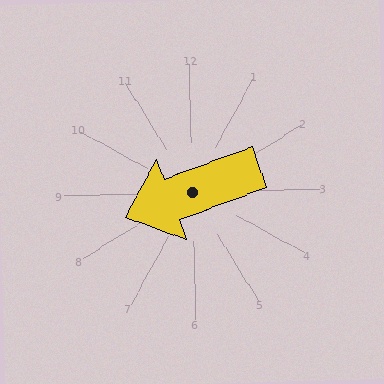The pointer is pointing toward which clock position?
Roughly 8 o'clock.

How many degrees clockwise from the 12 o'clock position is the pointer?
Approximately 251 degrees.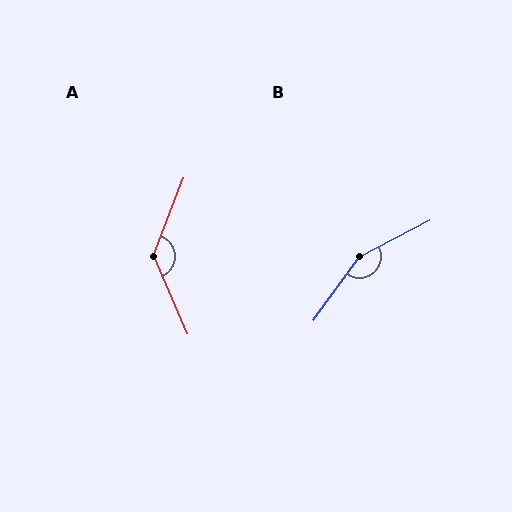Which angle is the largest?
B, at approximately 154 degrees.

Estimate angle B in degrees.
Approximately 154 degrees.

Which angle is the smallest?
A, at approximately 136 degrees.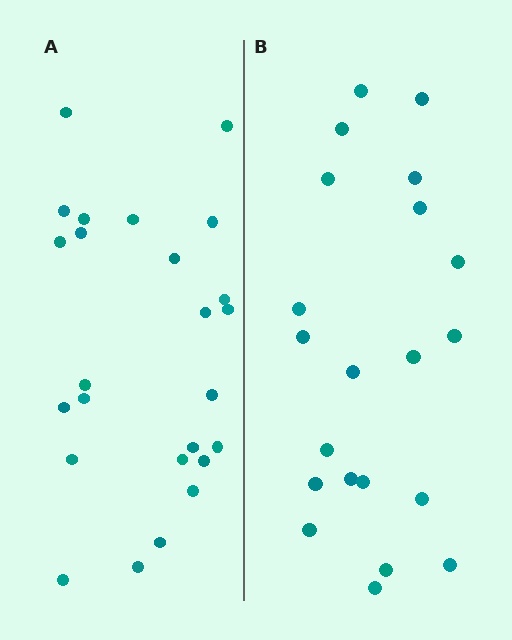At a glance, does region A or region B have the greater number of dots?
Region A (the left region) has more dots.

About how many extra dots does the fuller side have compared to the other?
Region A has about 4 more dots than region B.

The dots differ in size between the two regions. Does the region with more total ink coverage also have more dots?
No. Region B has more total ink coverage because its dots are larger, but region A actually contains more individual dots. Total area can be misleading — the number of items is what matters here.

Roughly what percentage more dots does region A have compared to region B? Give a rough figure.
About 20% more.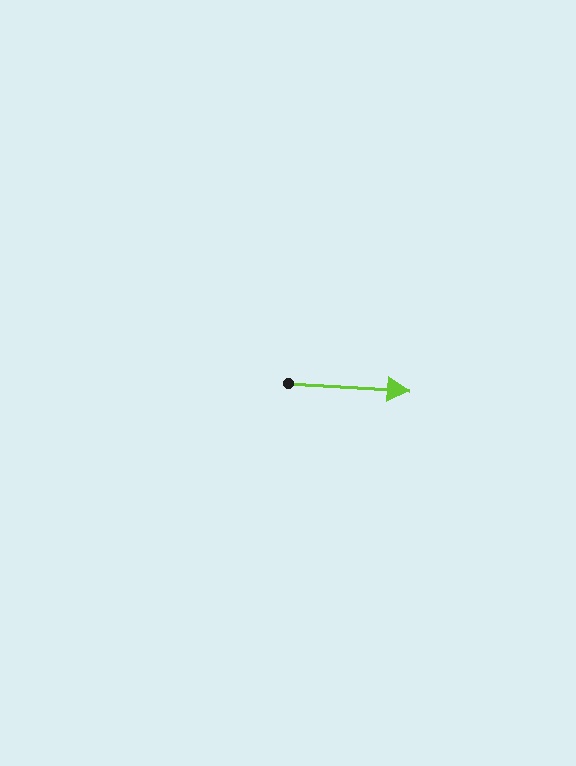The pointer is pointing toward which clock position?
Roughly 3 o'clock.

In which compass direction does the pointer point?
East.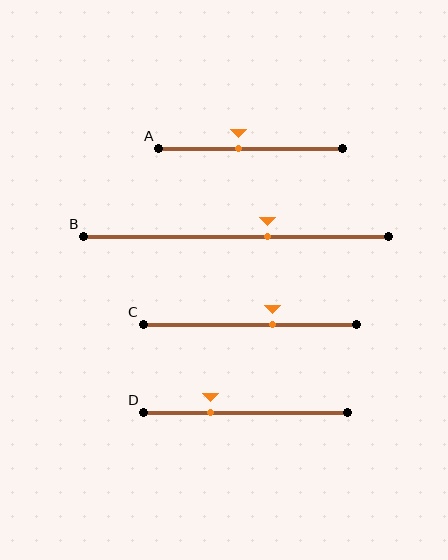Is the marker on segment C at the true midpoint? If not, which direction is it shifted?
No, the marker on segment C is shifted to the right by about 11% of the segment length.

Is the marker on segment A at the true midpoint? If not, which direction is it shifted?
No, the marker on segment A is shifted to the left by about 6% of the segment length.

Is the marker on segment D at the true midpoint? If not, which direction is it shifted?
No, the marker on segment D is shifted to the left by about 17% of the segment length.